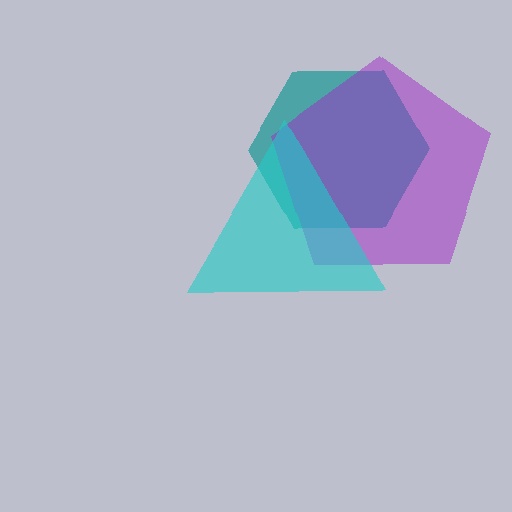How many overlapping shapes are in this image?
There are 3 overlapping shapes in the image.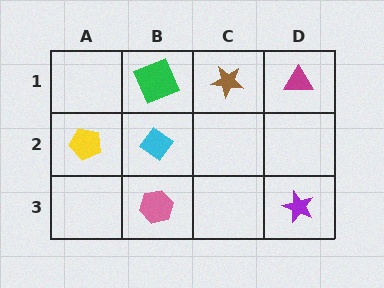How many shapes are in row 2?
2 shapes.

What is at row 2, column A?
A yellow pentagon.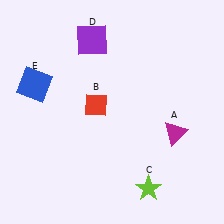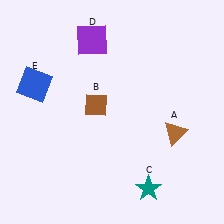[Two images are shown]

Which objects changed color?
A changed from magenta to brown. B changed from red to brown. C changed from lime to teal.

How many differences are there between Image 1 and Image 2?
There are 3 differences between the two images.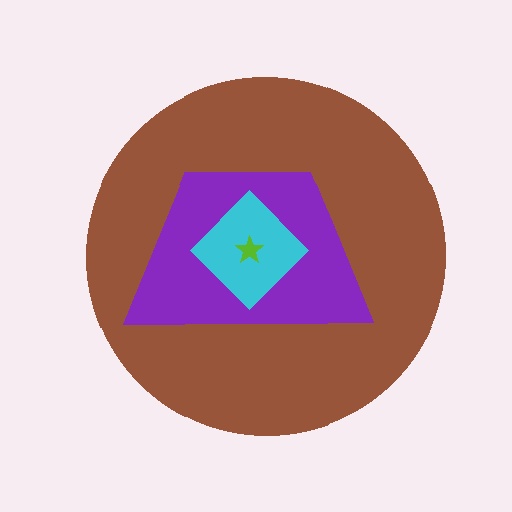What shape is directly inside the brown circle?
The purple trapezoid.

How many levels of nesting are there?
4.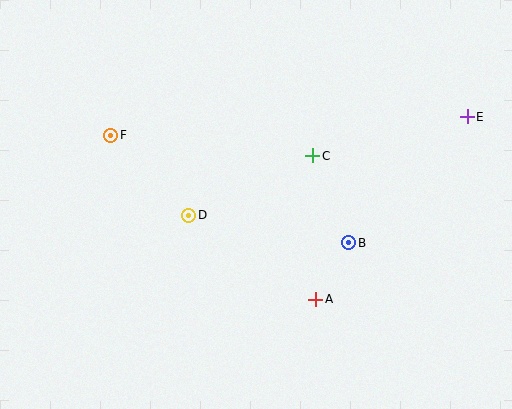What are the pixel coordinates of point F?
Point F is at (111, 135).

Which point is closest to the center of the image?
Point D at (189, 215) is closest to the center.